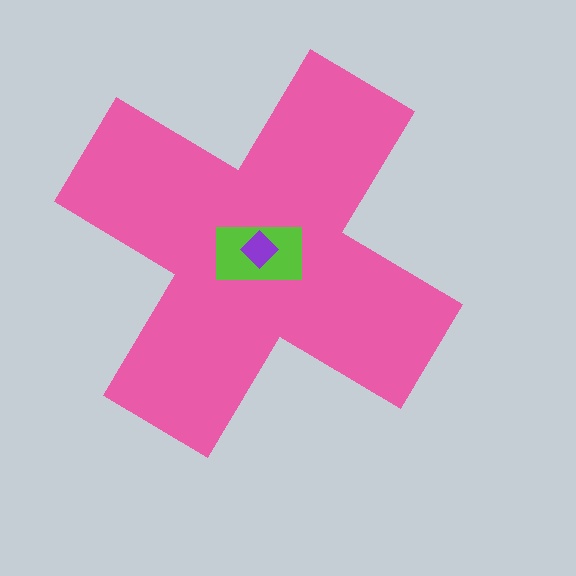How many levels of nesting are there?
3.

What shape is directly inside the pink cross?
The lime rectangle.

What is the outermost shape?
The pink cross.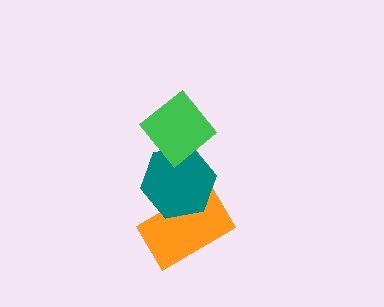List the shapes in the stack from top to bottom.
From top to bottom: the green diamond, the teal hexagon, the orange rectangle.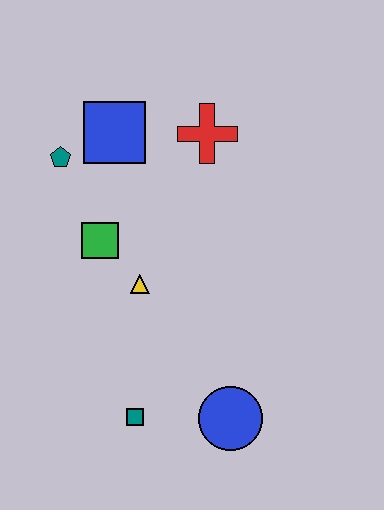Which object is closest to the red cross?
The blue square is closest to the red cross.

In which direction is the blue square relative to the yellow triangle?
The blue square is above the yellow triangle.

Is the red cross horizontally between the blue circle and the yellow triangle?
Yes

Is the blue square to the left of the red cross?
Yes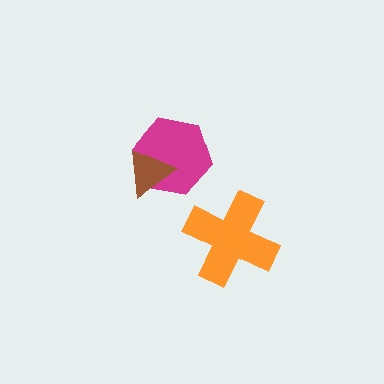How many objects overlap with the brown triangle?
1 object overlaps with the brown triangle.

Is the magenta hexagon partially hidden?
Yes, it is partially covered by another shape.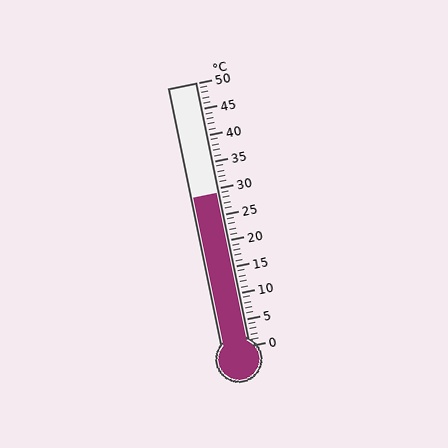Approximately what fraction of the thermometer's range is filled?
The thermometer is filled to approximately 60% of its range.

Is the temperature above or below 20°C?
The temperature is above 20°C.